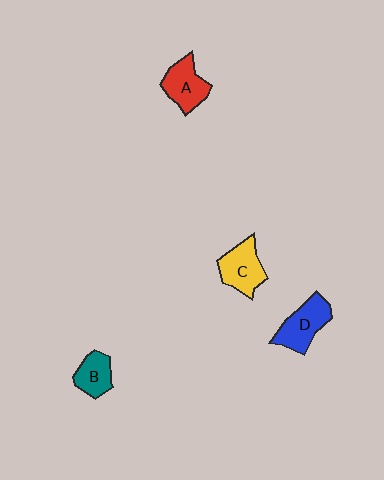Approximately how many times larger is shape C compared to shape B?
Approximately 1.4 times.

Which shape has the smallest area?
Shape B (teal).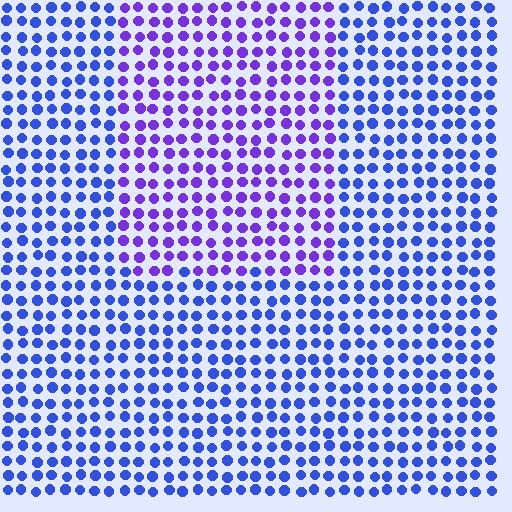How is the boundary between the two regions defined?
The boundary is defined purely by a slight shift in hue (about 35 degrees). Spacing, size, and orientation are identical on both sides.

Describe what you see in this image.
The image is filled with small blue elements in a uniform arrangement. A rectangle-shaped region is visible where the elements are tinted to a slightly different hue, forming a subtle color boundary.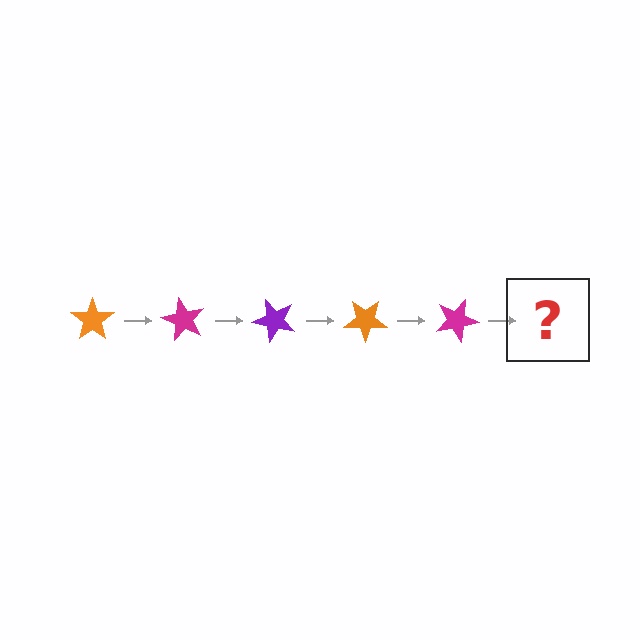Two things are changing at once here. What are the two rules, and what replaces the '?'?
The two rules are that it rotates 60 degrees each step and the color cycles through orange, magenta, and purple. The '?' should be a purple star, rotated 300 degrees from the start.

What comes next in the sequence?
The next element should be a purple star, rotated 300 degrees from the start.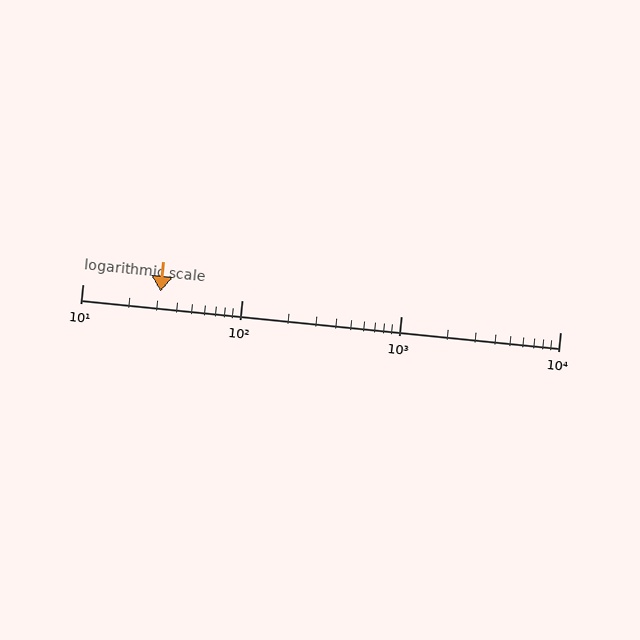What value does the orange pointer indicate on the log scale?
The pointer indicates approximately 31.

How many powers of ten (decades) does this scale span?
The scale spans 3 decades, from 10 to 10000.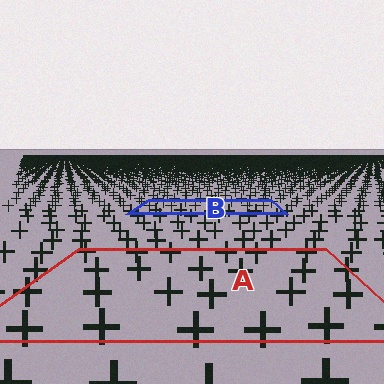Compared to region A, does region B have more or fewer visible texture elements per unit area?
Region B has more texture elements per unit area — they are packed more densely because it is farther away.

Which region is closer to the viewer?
Region A is closer. The texture elements there are larger and more spread out.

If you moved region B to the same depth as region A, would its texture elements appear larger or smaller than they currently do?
They would appear larger. At a closer depth, the same texture elements are projected at a bigger on-screen size.